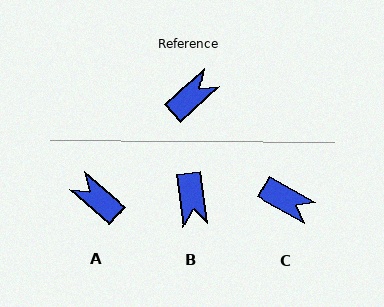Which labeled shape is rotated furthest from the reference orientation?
B, about 125 degrees away.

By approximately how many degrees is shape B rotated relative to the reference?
Approximately 125 degrees clockwise.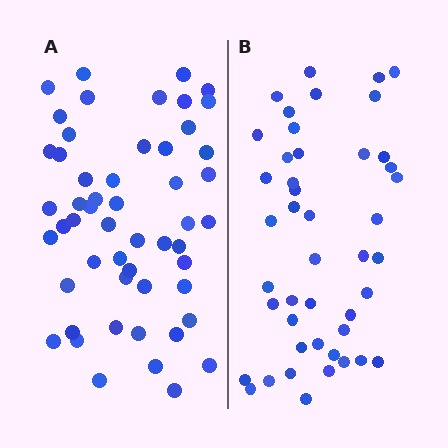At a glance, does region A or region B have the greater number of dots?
Region A (the left region) has more dots.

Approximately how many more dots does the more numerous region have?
Region A has roughly 8 or so more dots than region B.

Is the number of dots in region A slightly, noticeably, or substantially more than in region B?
Region A has only slightly more — the two regions are fairly close. The ratio is roughly 1.2 to 1.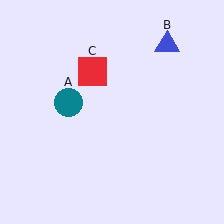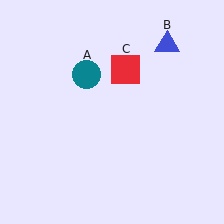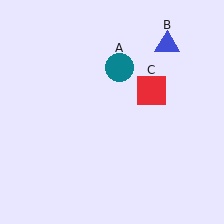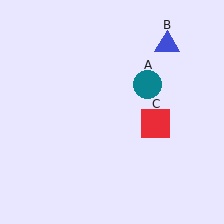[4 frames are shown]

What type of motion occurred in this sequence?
The teal circle (object A), red square (object C) rotated clockwise around the center of the scene.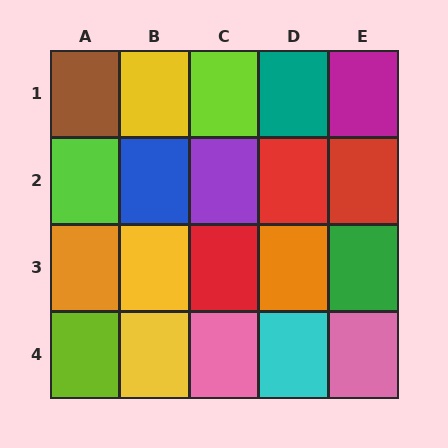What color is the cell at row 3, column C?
Red.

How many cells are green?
1 cell is green.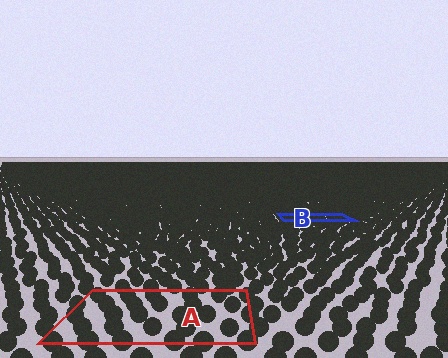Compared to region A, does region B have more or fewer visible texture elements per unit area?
Region B has more texture elements per unit area — they are packed more densely because it is farther away.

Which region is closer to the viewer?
Region A is closer. The texture elements there are larger and more spread out.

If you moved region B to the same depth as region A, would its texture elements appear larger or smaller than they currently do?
They would appear larger. At a closer depth, the same texture elements are projected at a bigger on-screen size.